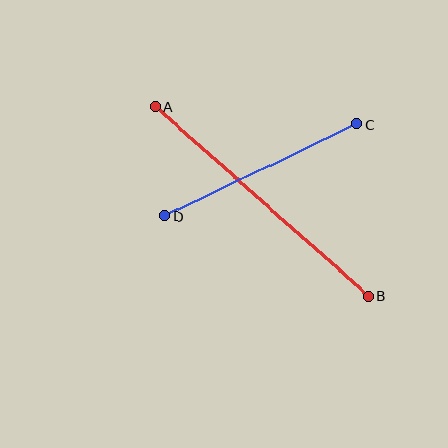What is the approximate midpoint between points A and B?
The midpoint is at approximately (262, 201) pixels.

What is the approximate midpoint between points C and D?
The midpoint is at approximately (261, 170) pixels.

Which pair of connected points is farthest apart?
Points A and B are farthest apart.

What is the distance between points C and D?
The distance is approximately 213 pixels.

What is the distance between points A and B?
The distance is approximately 284 pixels.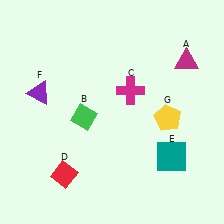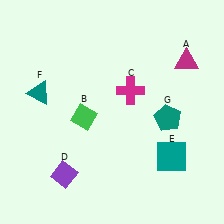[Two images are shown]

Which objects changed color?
D changed from red to purple. F changed from purple to teal. G changed from yellow to teal.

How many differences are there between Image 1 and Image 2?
There are 3 differences between the two images.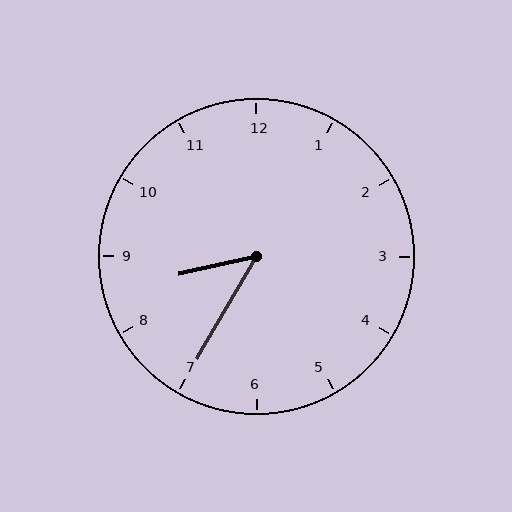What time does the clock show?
8:35.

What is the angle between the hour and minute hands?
Approximately 48 degrees.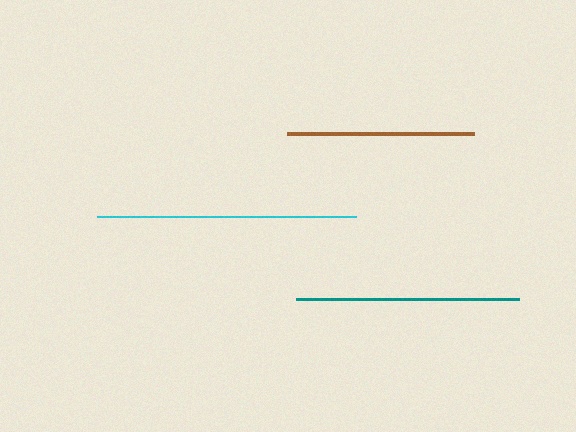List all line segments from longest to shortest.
From longest to shortest: cyan, teal, brown.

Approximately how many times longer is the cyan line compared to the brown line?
The cyan line is approximately 1.4 times the length of the brown line.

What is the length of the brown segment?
The brown segment is approximately 187 pixels long.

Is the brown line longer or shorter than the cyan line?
The cyan line is longer than the brown line.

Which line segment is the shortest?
The brown line is the shortest at approximately 187 pixels.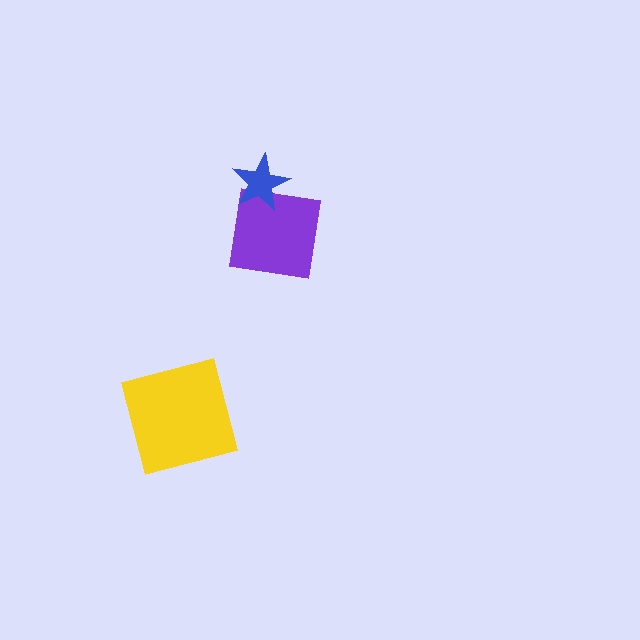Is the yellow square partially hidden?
No, no other shape covers it.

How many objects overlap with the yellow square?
0 objects overlap with the yellow square.